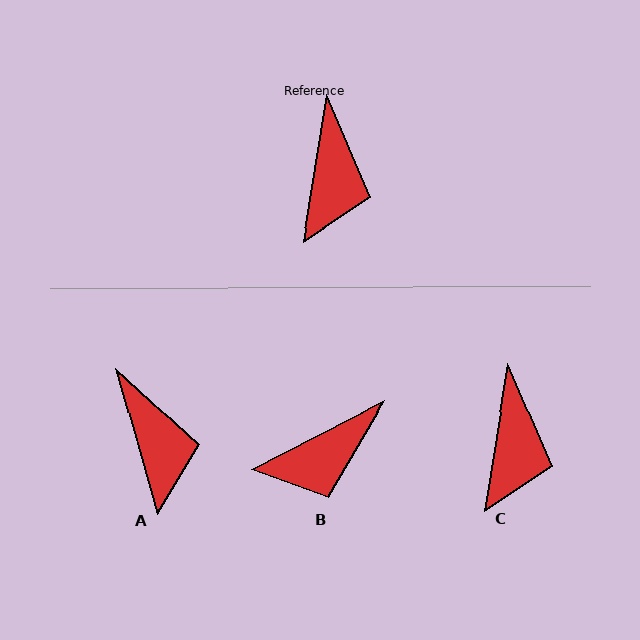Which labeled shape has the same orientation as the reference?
C.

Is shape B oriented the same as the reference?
No, it is off by about 53 degrees.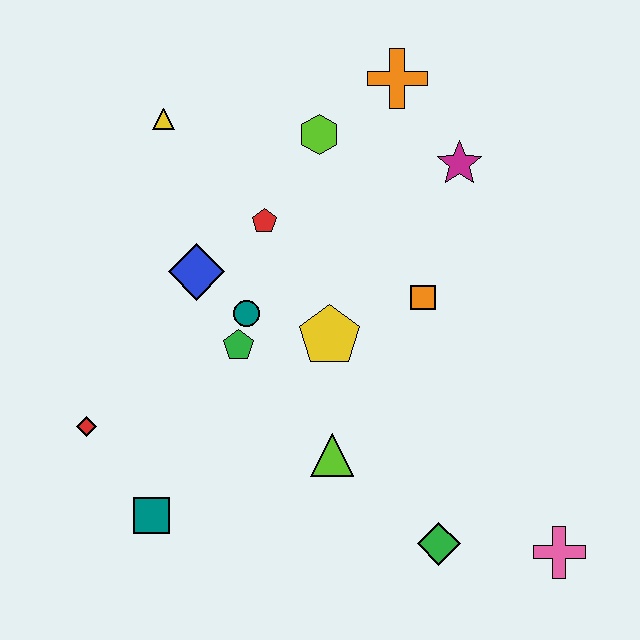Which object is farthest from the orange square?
The red diamond is farthest from the orange square.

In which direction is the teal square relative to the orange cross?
The teal square is below the orange cross.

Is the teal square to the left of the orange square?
Yes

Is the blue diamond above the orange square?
Yes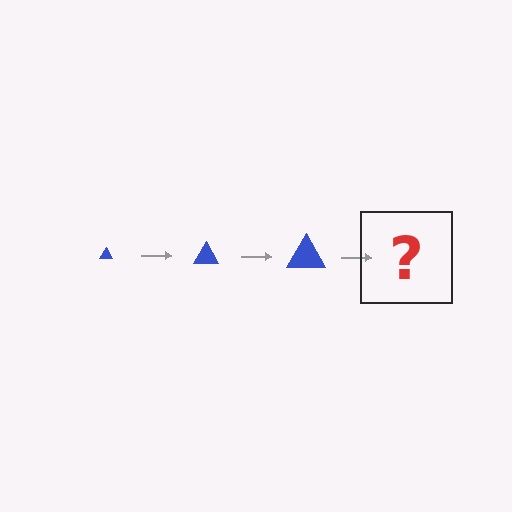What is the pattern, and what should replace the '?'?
The pattern is that the triangle gets progressively larger each step. The '?' should be a blue triangle, larger than the previous one.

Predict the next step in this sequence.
The next step is a blue triangle, larger than the previous one.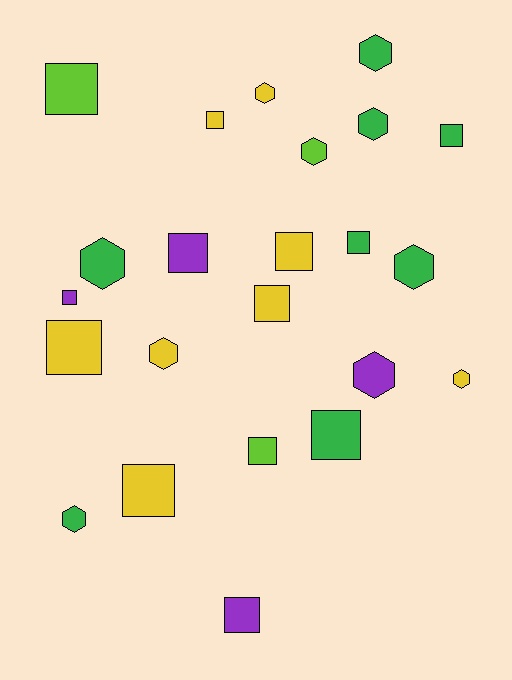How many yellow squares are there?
There are 5 yellow squares.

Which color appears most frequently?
Green, with 8 objects.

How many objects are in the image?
There are 23 objects.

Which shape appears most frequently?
Square, with 13 objects.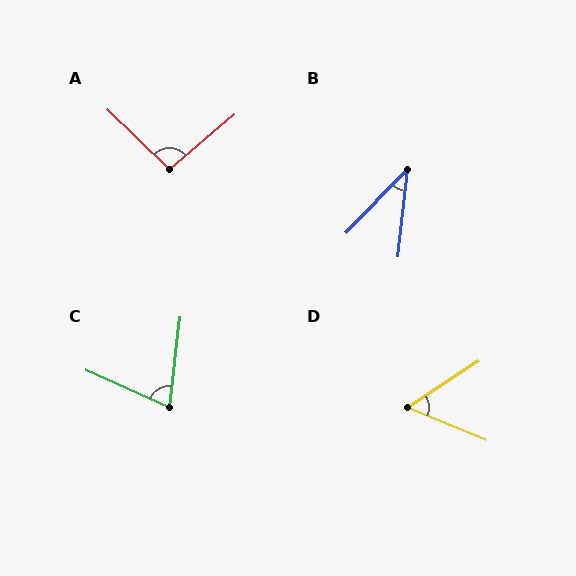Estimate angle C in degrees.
Approximately 72 degrees.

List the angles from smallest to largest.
B (38°), D (56°), C (72°), A (96°).